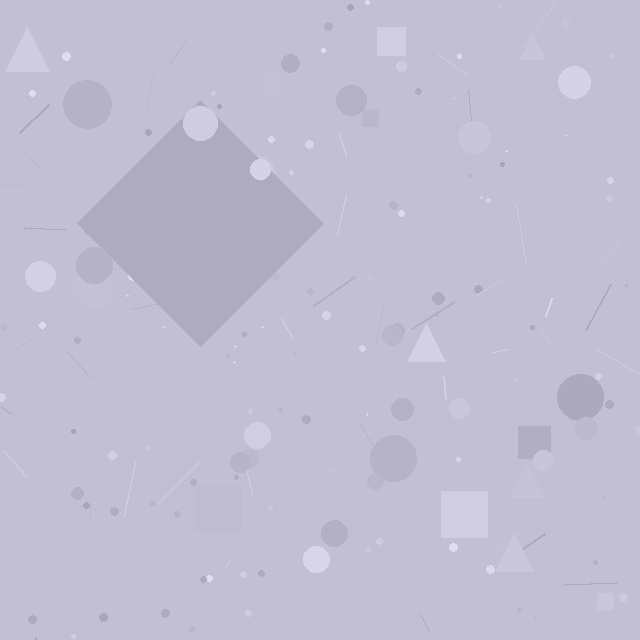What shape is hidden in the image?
A diamond is hidden in the image.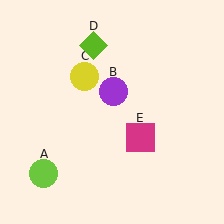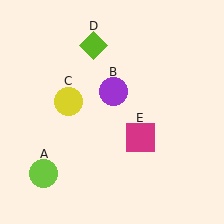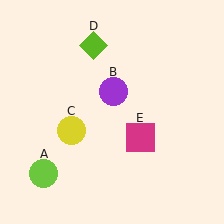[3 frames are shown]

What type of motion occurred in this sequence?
The yellow circle (object C) rotated counterclockwise around the center of the scene.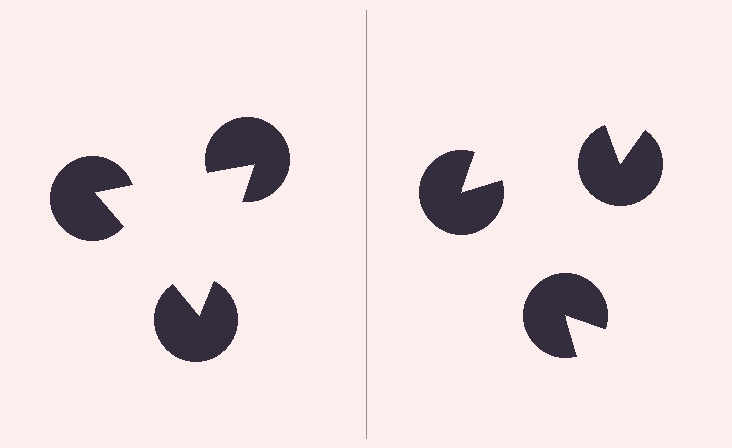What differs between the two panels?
The pac-man discs are positioned identically on both sides; only the wedge orientations differ. On the left they align to a triangle; on the right they are misaligned.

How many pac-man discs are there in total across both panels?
6 — 3 on each side.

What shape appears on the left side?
An illusory triangle.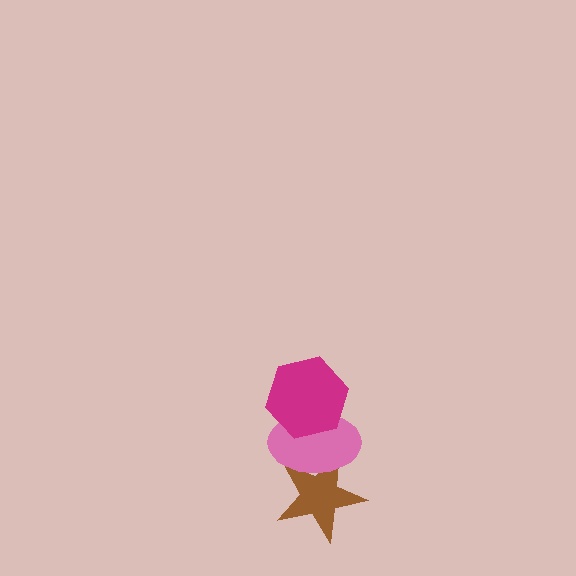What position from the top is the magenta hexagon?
The magenta hexagon is 1st from the top.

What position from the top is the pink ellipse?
The pink ellipse is 2nd from the top.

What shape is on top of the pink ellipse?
The magenta hexagon is on top of the pink ellipse.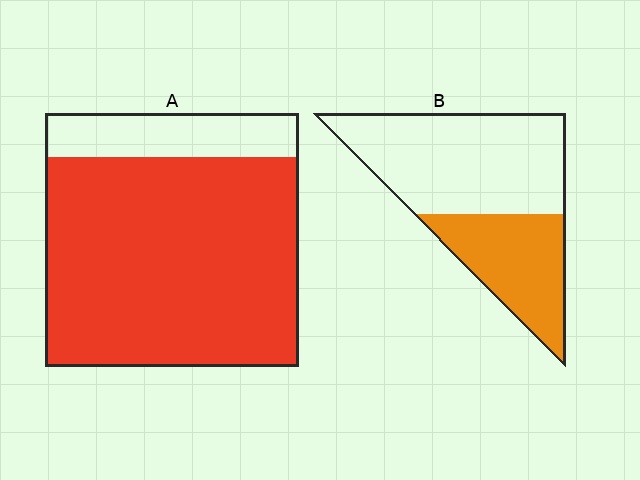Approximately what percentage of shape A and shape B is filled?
A is approximately 85% and B is approximately 35%.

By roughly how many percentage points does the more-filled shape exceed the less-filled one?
By roughly 45 percentage points (A over B).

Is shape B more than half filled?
No.